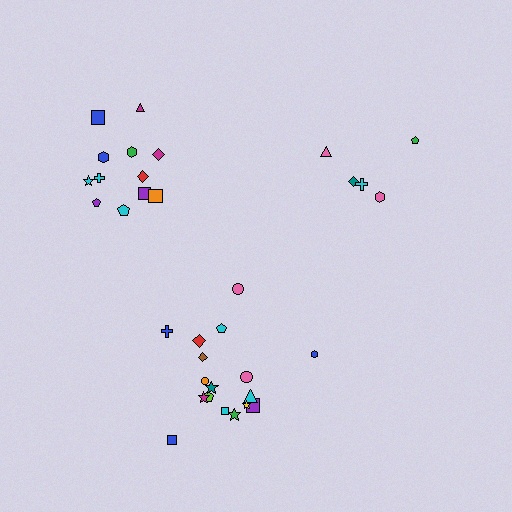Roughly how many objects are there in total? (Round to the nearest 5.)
Roughly 35 objects in total.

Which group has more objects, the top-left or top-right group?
The top-left group.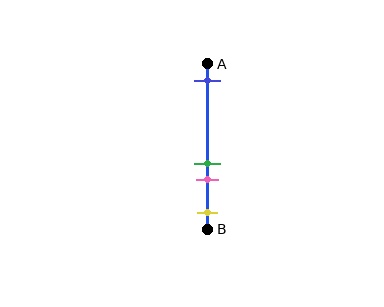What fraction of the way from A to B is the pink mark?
The pink mark is approximately 70% (0.7) of the way from A to B.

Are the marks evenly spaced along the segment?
No, the marks are not evenly spaced.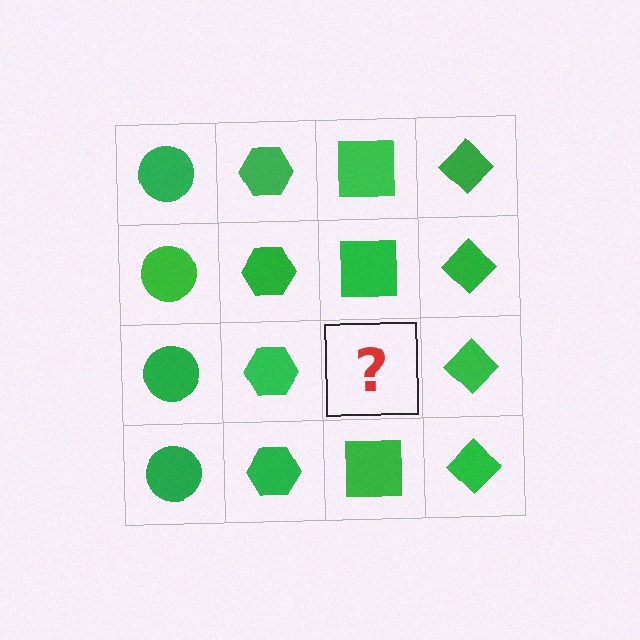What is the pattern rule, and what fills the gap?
The rule is that each column has a consistent shape. The gap should be filled with a green square.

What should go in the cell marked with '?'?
The missing cell should contain a green square.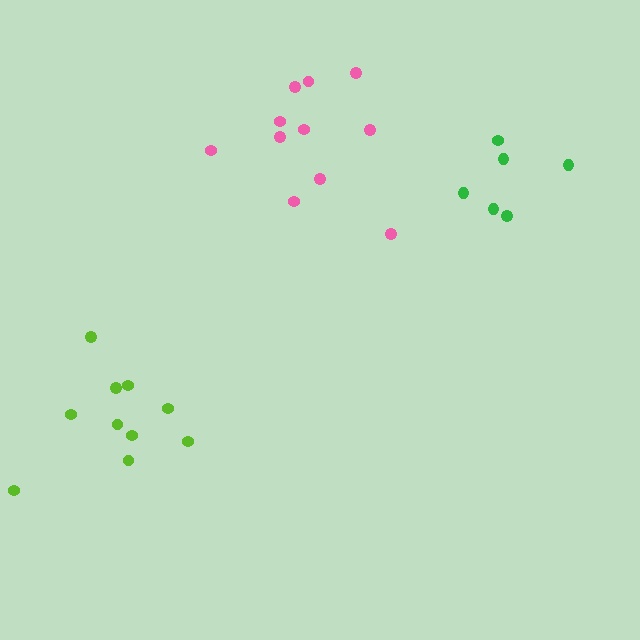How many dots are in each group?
Group 1: 10 dots, Group 2: 11 dots, Group 3: 6 dots (27 total).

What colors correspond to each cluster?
The clusters are colored: lime, pink, green.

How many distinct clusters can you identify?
There are 3 distinct clusters.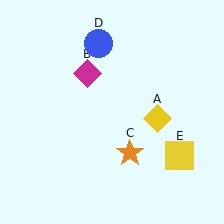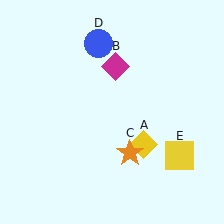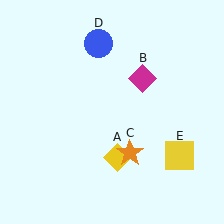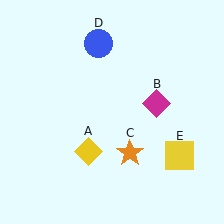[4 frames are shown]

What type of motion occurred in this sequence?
The yellow diamond (object A), magenta diamond (object B) rotated clockwise around the center of the scene.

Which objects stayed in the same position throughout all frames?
Orange star (object C) and blue circle (object D) and yellow square (object E) remained stationary.